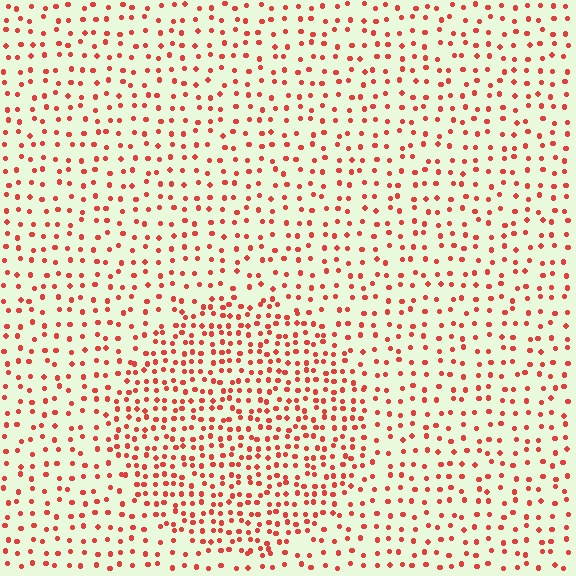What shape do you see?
I see a circle.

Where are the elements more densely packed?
The elements are more densely packed inside the circle boundary.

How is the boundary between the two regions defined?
The boundary is defined by a change in element density (approximately 1.8x ratio). All elements are the same color, size, and shape.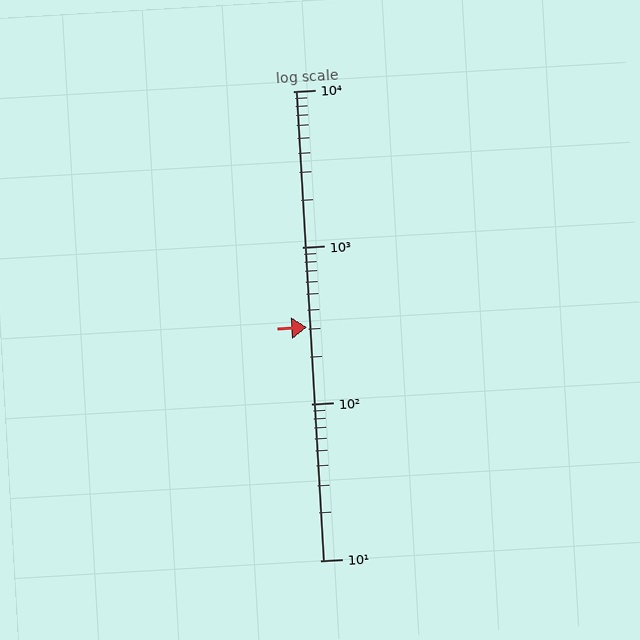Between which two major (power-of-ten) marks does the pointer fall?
The pointer is between 100 and 1000.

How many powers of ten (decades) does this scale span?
The scale spans 3 decades, from 10 to 10000.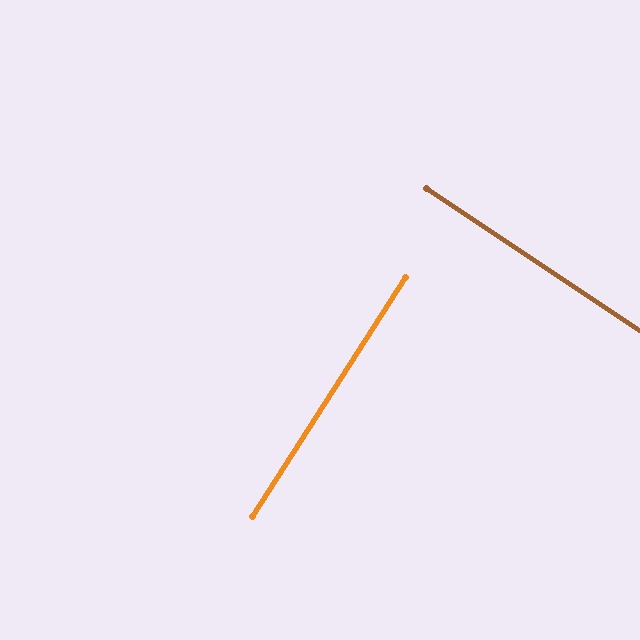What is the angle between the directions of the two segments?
Approximately 89 degrees.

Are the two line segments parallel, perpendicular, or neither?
Perpendicular — they meet at approximately 89°.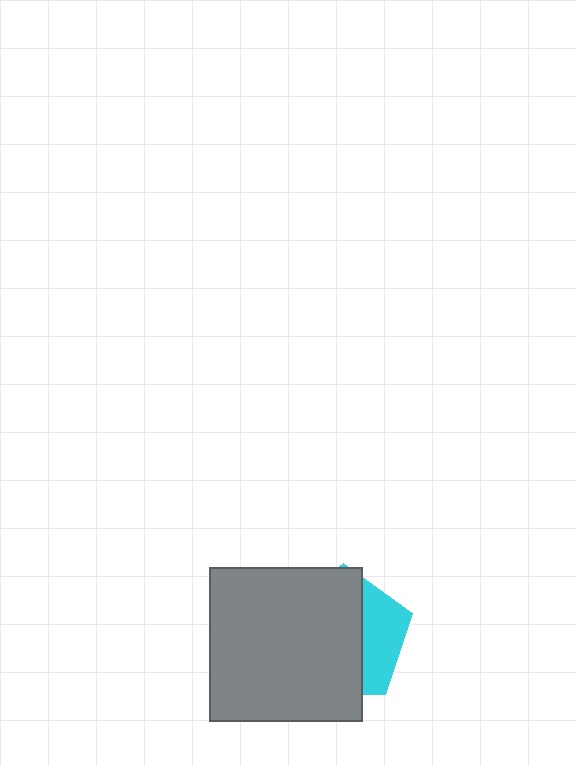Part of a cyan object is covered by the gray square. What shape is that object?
It is a pentagon.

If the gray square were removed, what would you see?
You would see the complete cyan pentagon.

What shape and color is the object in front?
The object in front is a gray square.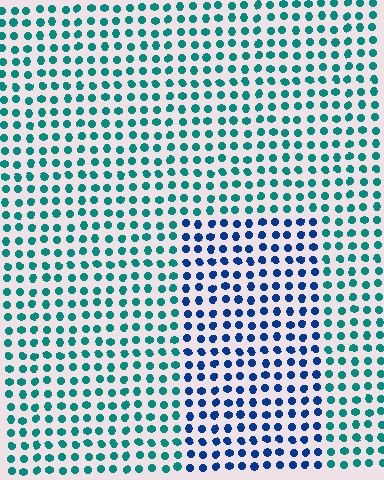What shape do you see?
I see a rectangle.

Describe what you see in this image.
The image is filled with small teal elements in a uniform arrangement. A rectangle-shaped region is visible where the elements are tinted to a slightly different hue, forming a subtle color boundary.